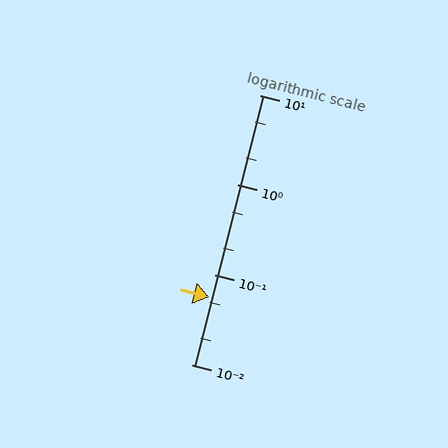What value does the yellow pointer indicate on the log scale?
The pointer indicates approximately 0.056.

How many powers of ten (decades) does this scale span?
The scale spans 3 decades, from 0.01 to 10.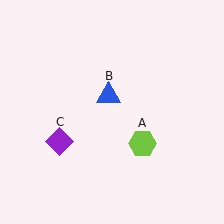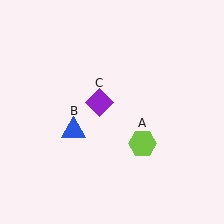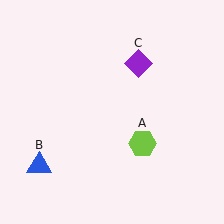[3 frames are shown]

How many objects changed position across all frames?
2 objects changed position: blue triangle (object B), purple diamond (object C).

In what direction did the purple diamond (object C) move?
The purple diamond (object C) moved up and to the right.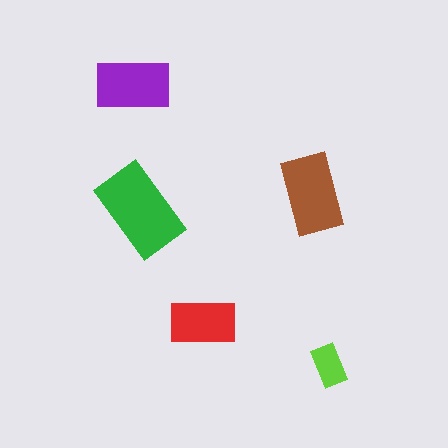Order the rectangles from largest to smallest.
the green one, the brown one, the purple one, the red one, the lime one.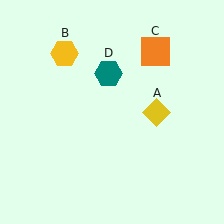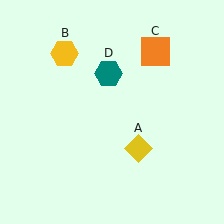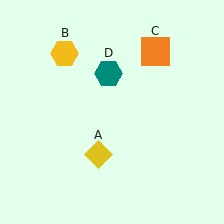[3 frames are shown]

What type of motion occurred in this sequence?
The yellow diamond (object A) rotated clockwise around the center of the scene.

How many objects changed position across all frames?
1 object changed position: yellow diamond (object A).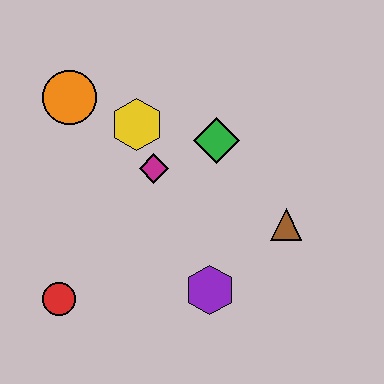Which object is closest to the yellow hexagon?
The magenta diamond is closest to the yellow hexagon.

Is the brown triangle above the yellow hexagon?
No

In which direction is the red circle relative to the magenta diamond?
The red circle is below the magenta diamond.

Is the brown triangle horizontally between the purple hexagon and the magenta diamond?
No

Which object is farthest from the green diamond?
The red circle is farthest from the green diamond.